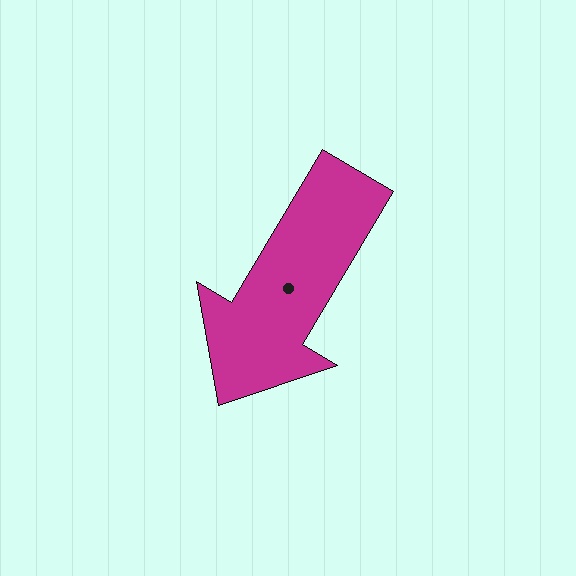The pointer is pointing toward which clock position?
Roughly 7 o'clock.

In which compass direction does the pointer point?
Southwest.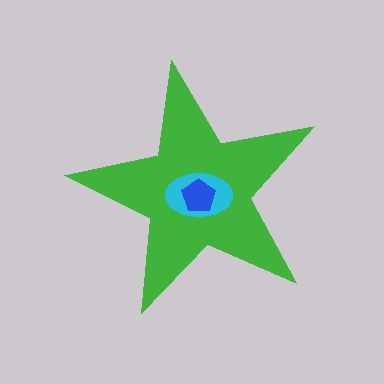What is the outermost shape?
The green star.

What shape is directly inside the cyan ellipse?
The blue pentagon.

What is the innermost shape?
The blue pentagon.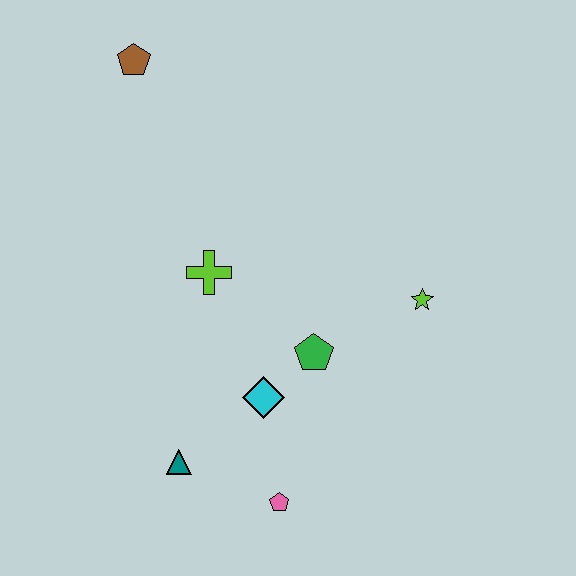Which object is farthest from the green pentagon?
The brown pentagon is farthest from the green pentagon.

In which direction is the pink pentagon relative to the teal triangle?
The pink pentagon is to the right of the teal triangle.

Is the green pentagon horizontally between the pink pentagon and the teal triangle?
No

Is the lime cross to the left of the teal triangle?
No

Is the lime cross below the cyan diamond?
No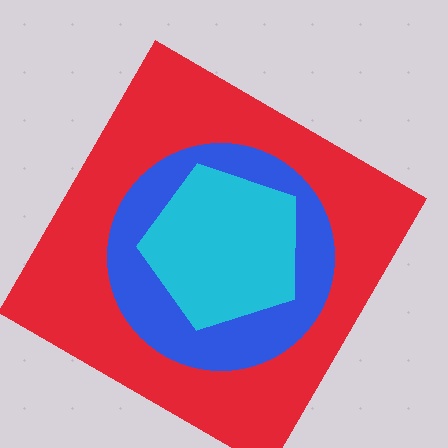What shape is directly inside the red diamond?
The blue circle.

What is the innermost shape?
The cyan pentagon.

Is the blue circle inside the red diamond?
Yes.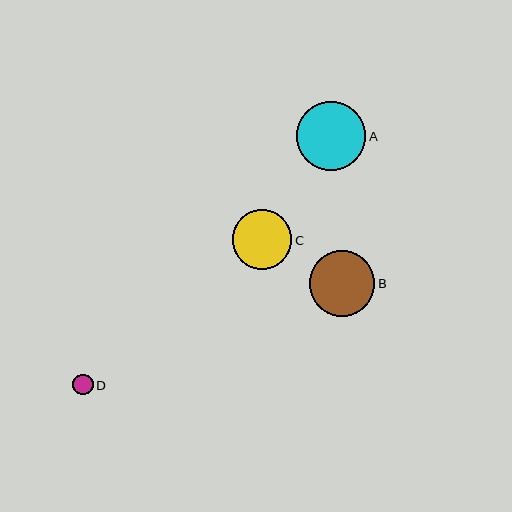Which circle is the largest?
Circle A is the largest with a size of approximately 69 pixels.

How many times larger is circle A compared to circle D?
Circle A is approximately 3.4 times the size of circle D.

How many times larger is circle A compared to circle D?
Circle A is approximately 3.4 times the size of circle D.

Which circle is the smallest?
Circle D is the smallest with a size of approximately 20 pixels.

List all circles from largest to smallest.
From largest to smallest: A, B, C, D.